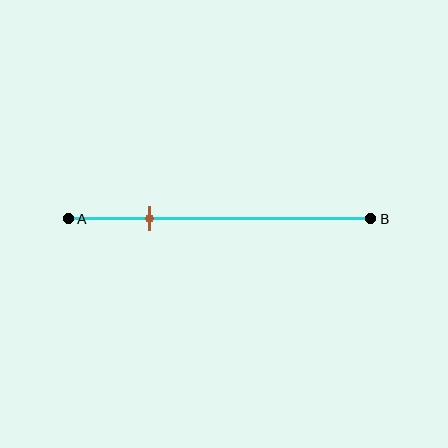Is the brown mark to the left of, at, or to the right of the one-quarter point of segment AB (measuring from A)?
The brown mark is approximately at the one-quarter point of segment AB.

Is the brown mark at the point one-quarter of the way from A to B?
Yes, the mark is approximately at the one-quarter point.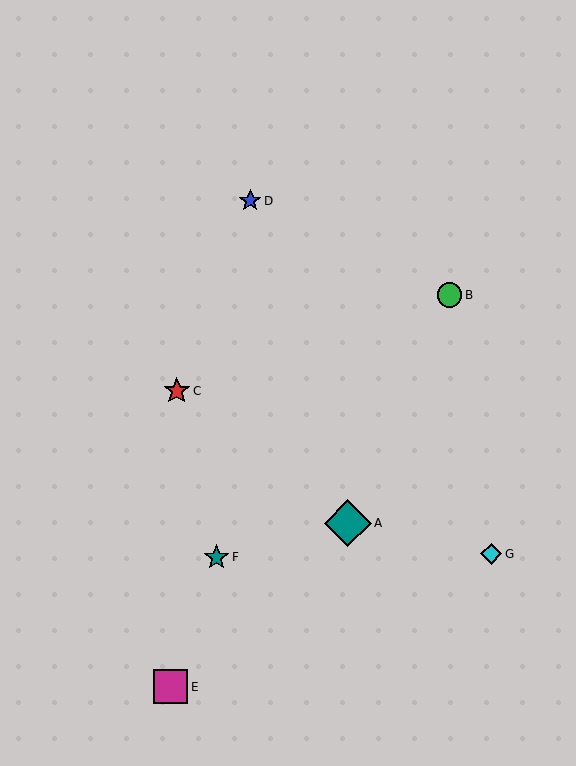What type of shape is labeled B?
Shape B is a green circle.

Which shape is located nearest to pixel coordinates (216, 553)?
The teal star (labeled F) at (216, 557) is nearest to that location.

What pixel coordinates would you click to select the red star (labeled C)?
Click at (177, 391) to select the red star C.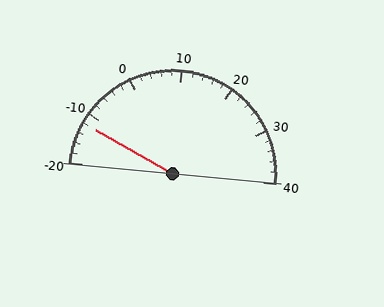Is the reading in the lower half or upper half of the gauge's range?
The reading is in the lower half of the range (-20 to 40).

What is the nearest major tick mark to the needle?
The nearest major tick mark is -10.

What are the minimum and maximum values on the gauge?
The gauge ranges from -20 to 40.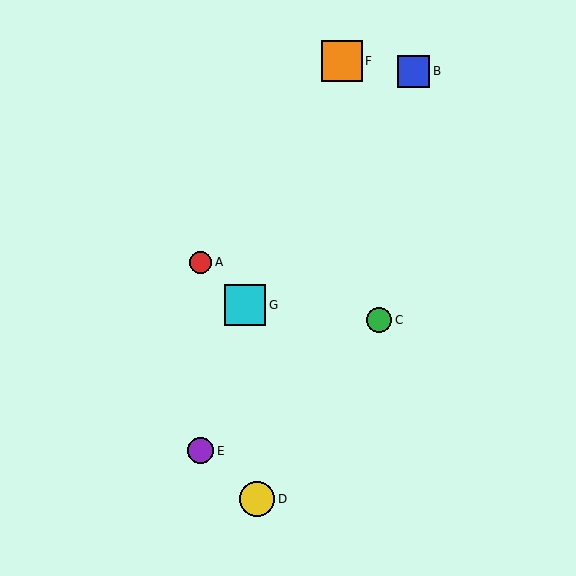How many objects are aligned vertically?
2 objects (A, E) are aligned vertically.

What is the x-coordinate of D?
Object D is at x≈257.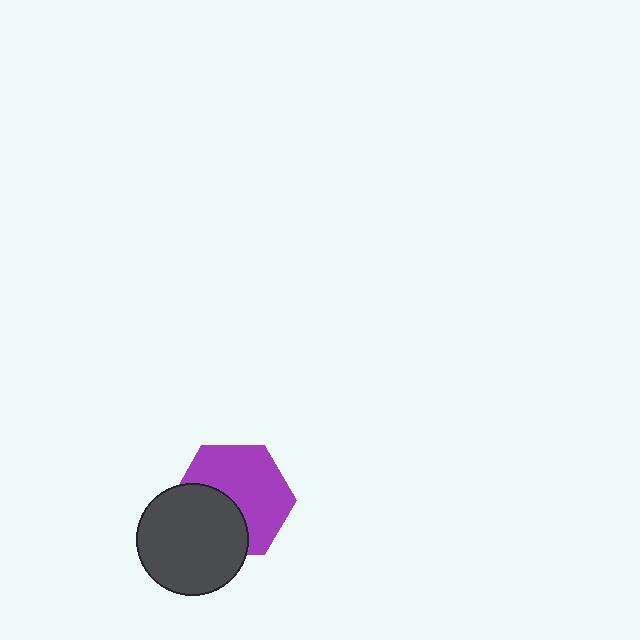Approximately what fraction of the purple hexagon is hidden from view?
Roughly 39% of the purple hexagon is hidden behind the dark gray circle.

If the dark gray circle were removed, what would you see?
You would see the complete purple hexagon.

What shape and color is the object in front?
The object in front is a dark gray circle.